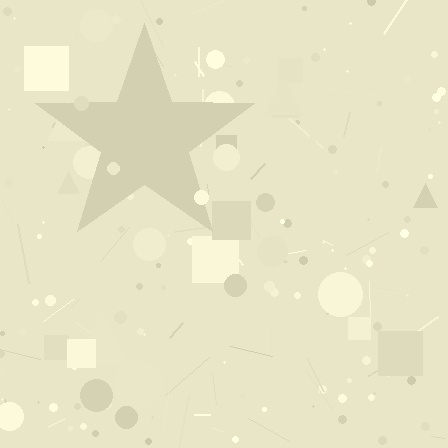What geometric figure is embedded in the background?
A star is embedded in the background.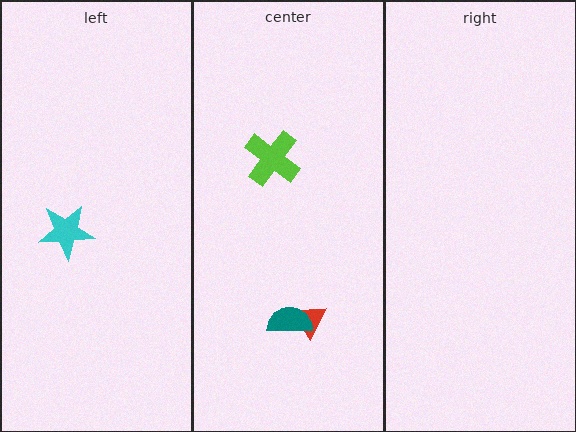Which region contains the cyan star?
The left region.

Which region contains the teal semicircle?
The center region.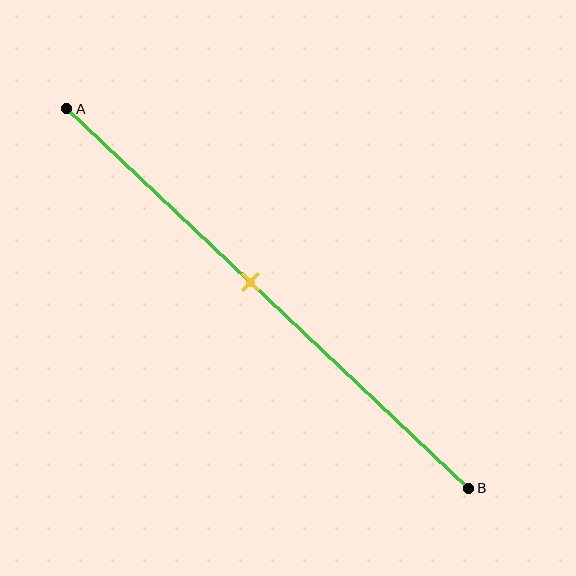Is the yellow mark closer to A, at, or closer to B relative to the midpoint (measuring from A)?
The yellow mark is closer to point A than the midpoint of segment AB.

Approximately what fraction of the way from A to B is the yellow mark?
The yellow mark is approximately 45% of the way from A to B.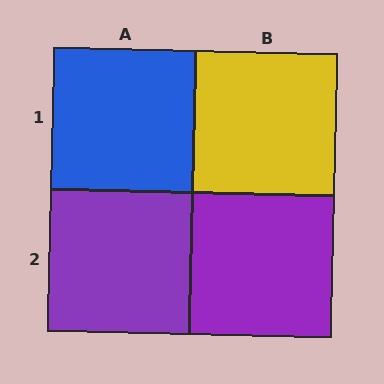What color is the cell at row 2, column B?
Purple.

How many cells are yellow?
1 cell is yellow.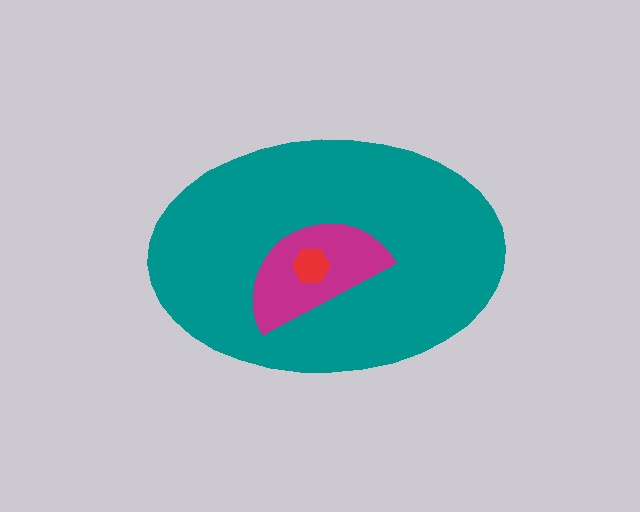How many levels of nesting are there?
3.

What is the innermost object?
The red hexagon.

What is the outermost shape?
The teal ellipse.